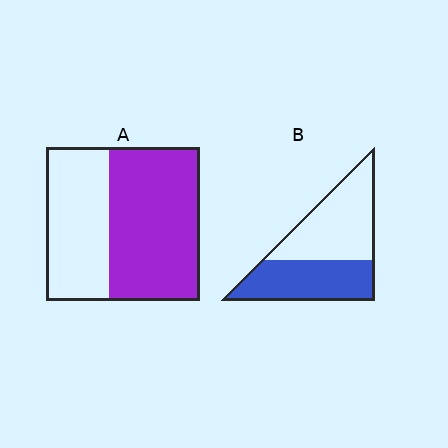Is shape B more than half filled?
Roughly half.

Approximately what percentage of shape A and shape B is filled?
A is approximately 60% and B is approximately 45%.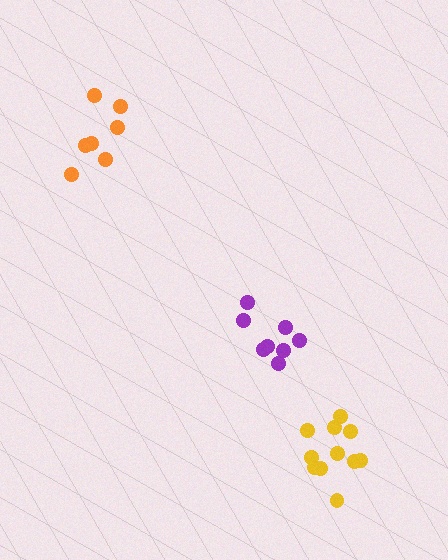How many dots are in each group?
Group 1: 11 dots, Group 2: 8 dots, Group 3: 7 dots (26 total).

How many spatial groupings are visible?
There are 3 spatial groupings.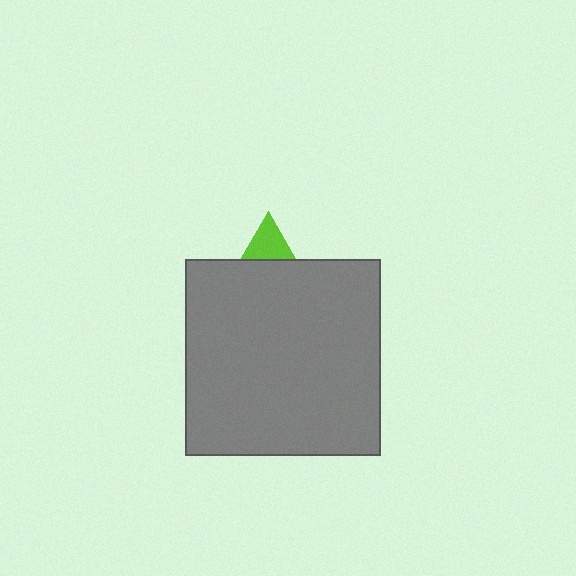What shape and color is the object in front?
The object in front is a gray square.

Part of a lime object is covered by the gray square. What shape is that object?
It is a triangle.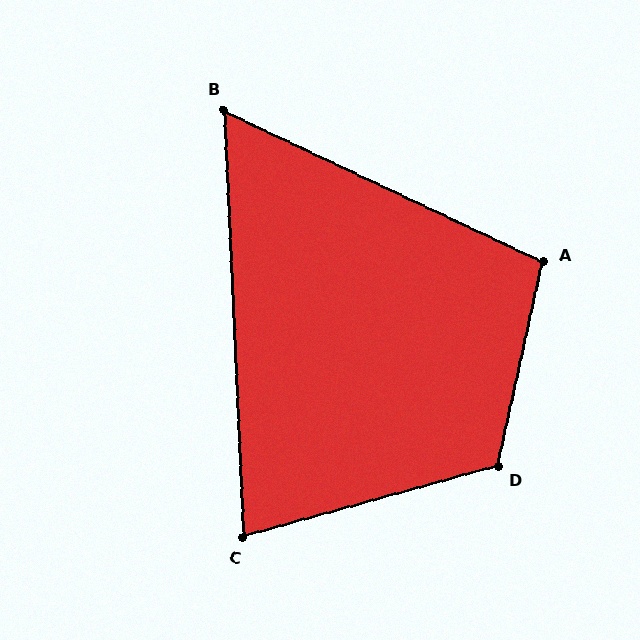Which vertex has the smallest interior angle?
B, at approximately 62 degrees.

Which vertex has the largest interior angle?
D, at approximately 118 degrees.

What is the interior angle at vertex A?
Approximately 103 degrees (obtuse).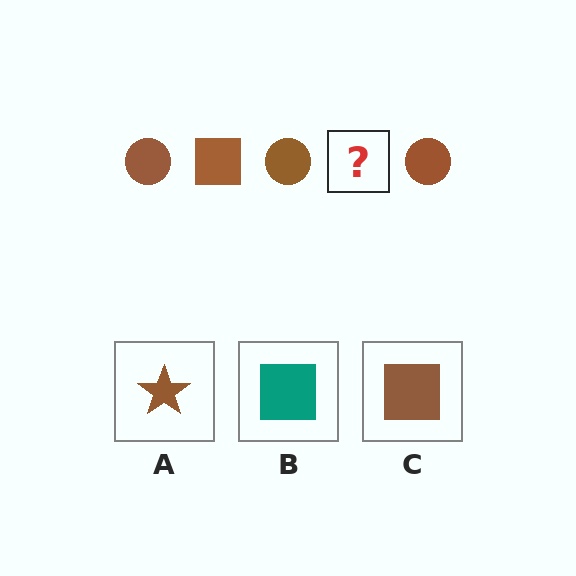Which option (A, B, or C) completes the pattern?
C.